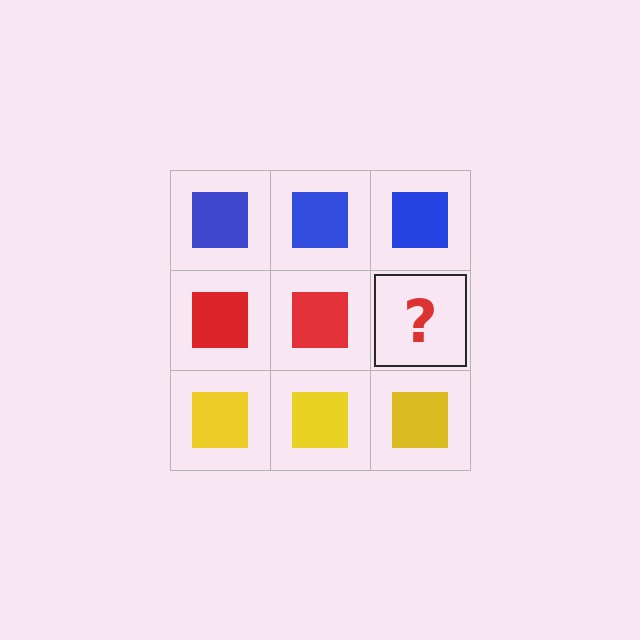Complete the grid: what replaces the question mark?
The question mark should be replaced with a red square.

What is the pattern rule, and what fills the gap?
The rule is that each row has a consistent color. The gap should be filled with a red square.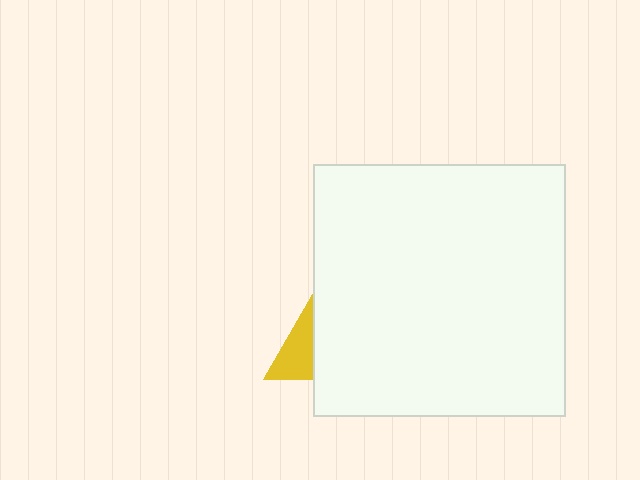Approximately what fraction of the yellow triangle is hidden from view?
Roughly 69% of the yellow triangle is hidden behind the white square.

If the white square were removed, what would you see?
You would see the complete yellow triangle.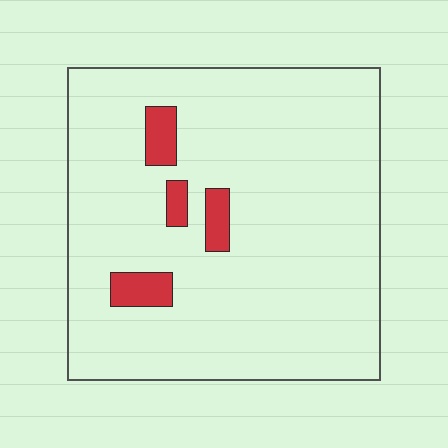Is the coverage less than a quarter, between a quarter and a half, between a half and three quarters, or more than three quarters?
Less than a quarter.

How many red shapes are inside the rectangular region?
4.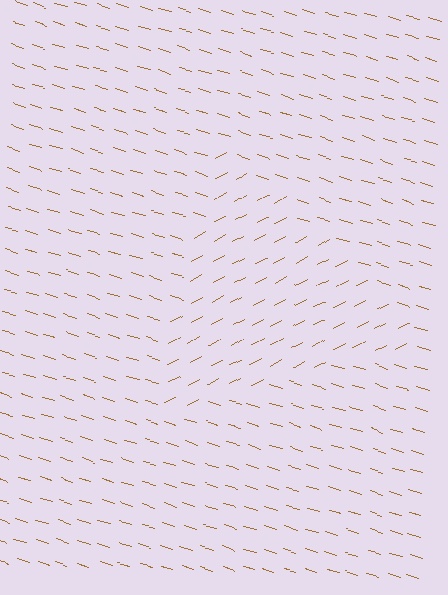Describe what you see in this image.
The image is filled with small brown line segments. A triangle region in the image has lines oriented differently from the surrounding lines, creating a visible texture boundary.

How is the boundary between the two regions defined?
The boundary is defined purely by a change in line orientation (approximately 45 degrees difference). All lines are the same color and thickness.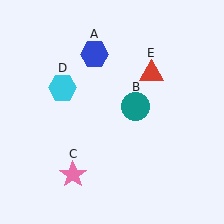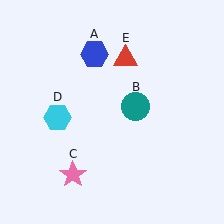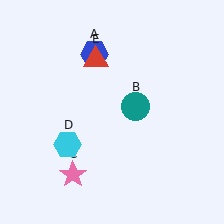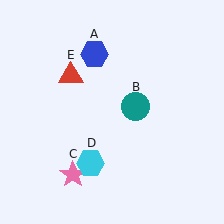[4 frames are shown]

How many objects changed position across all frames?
2 objects changed position: cyan hexagon (object D), red triangle (object E).